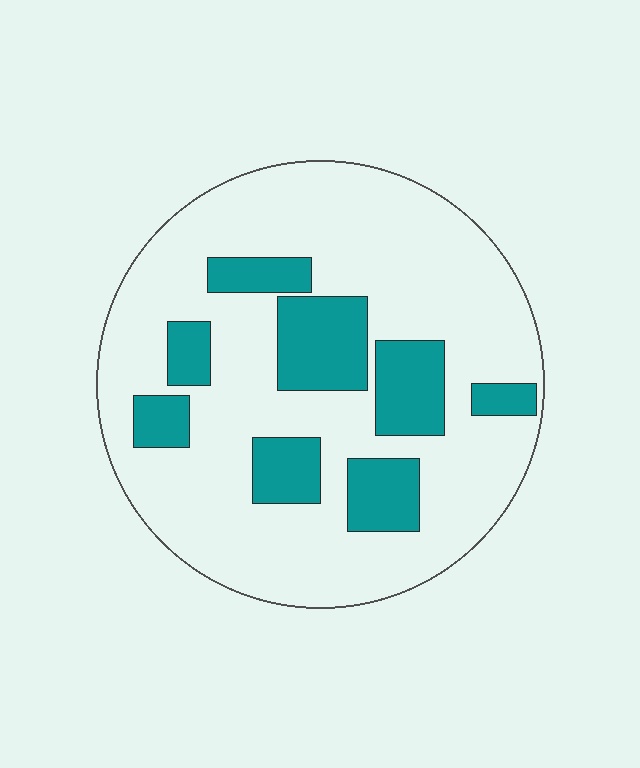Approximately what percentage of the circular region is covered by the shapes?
Approximately 25%.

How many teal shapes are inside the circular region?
8.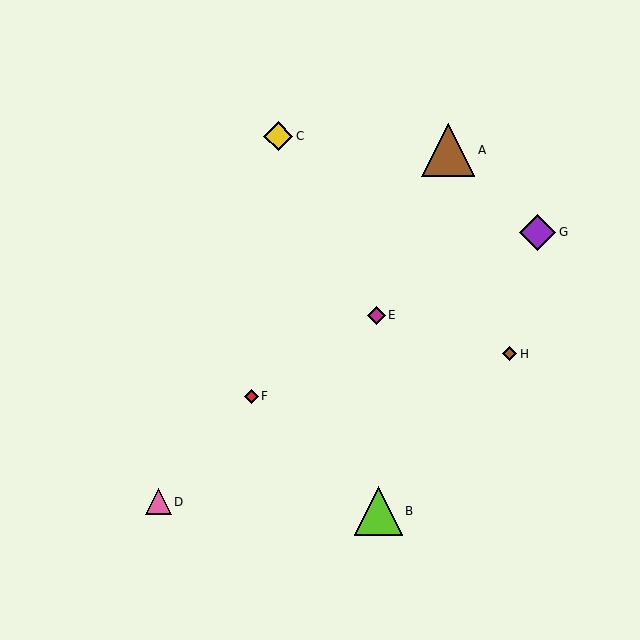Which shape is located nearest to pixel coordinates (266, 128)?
The yellow diamond (labeled C) at (278, 136) is nearest to that location.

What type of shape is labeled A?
Shape A is a brown triangle.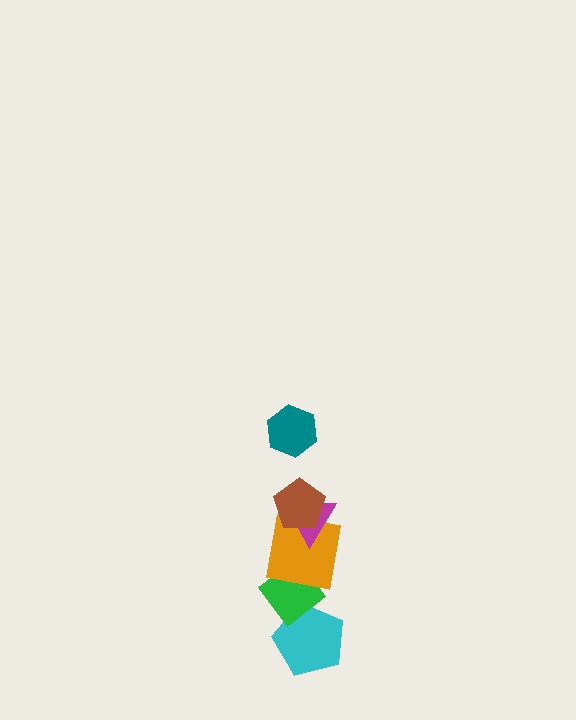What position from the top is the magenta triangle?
The magenta triangle is 3rd from the top.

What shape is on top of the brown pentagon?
The teal hexagon is on top of the brown pentagon.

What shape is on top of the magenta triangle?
The brown pentagon is on top of the magenta triangle.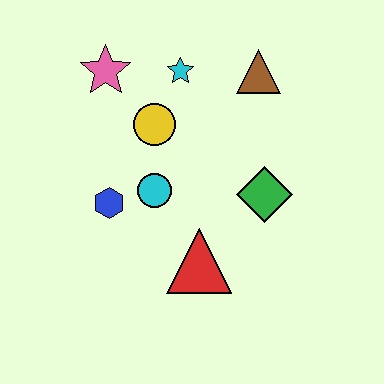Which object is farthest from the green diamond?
The pink star is farthest from the green diamond.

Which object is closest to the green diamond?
The red triangle is closest to the green diamond.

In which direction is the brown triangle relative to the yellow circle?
The brown triangle is to the right of the yellow circle.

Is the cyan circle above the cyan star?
No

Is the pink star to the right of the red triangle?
No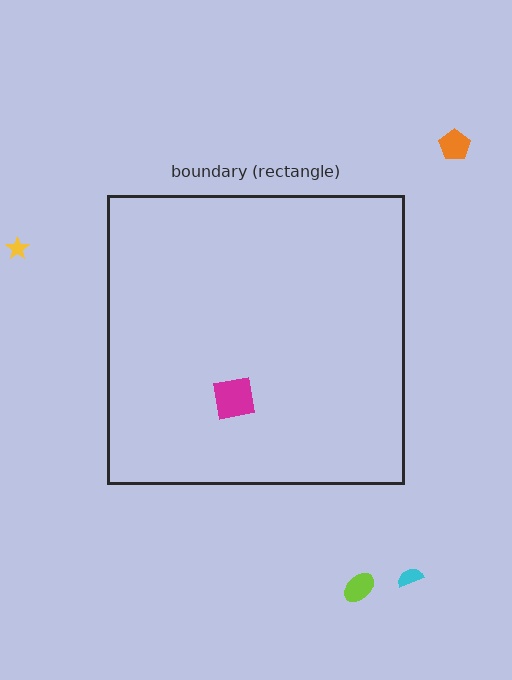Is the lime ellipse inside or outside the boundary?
Outside.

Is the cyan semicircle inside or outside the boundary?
Outside.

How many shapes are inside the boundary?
1 inside, 4 outside.